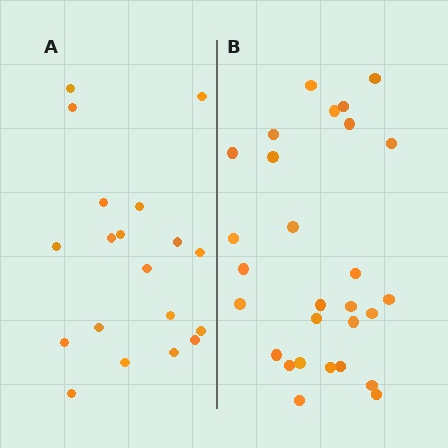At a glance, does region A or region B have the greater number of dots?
Region B (the right region) has more dots.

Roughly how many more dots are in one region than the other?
Region B has roughly 8 or so more dots than region A.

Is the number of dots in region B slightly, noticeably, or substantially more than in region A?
Region B has substantially more. The ratio is roughly 1.5 to 1.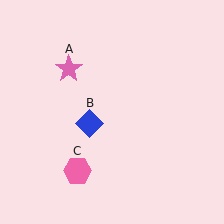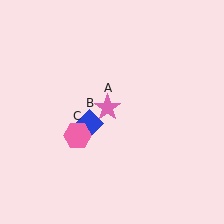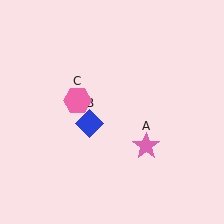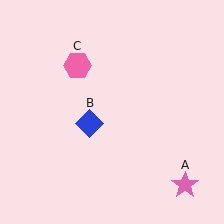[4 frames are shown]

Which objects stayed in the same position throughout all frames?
Blue diamond (object B) remained stationary.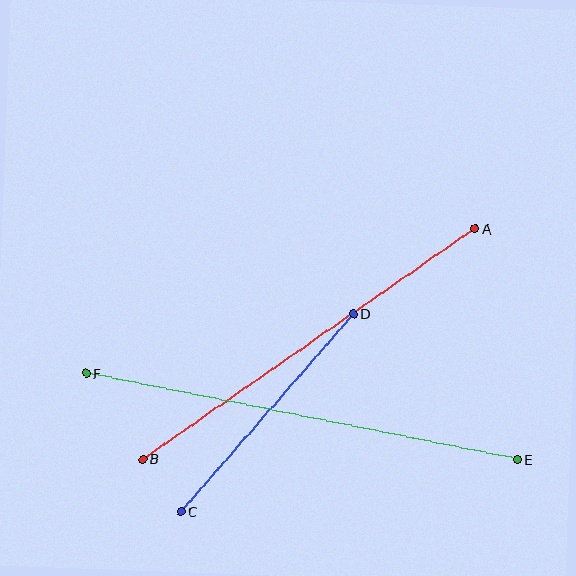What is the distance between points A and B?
The distance is approximately 405 pixels.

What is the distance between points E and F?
The distance is approximately 440 pixels.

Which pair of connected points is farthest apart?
Points E and F are farthest apart.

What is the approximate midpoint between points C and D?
The midpoint is at approximately (267, 413) pixels.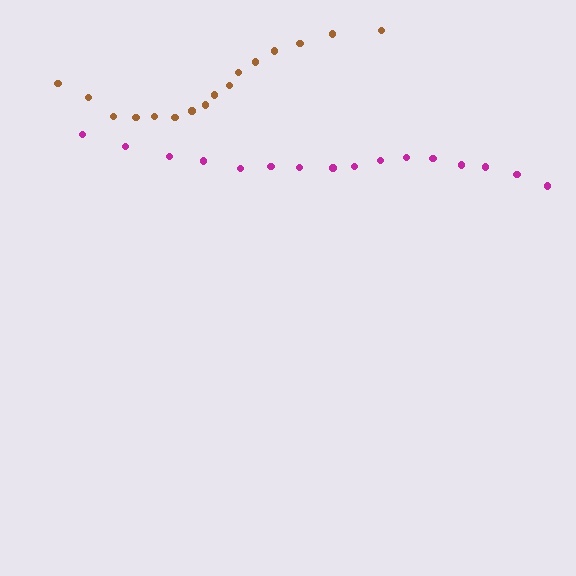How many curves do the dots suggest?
There are 2 distinct paths.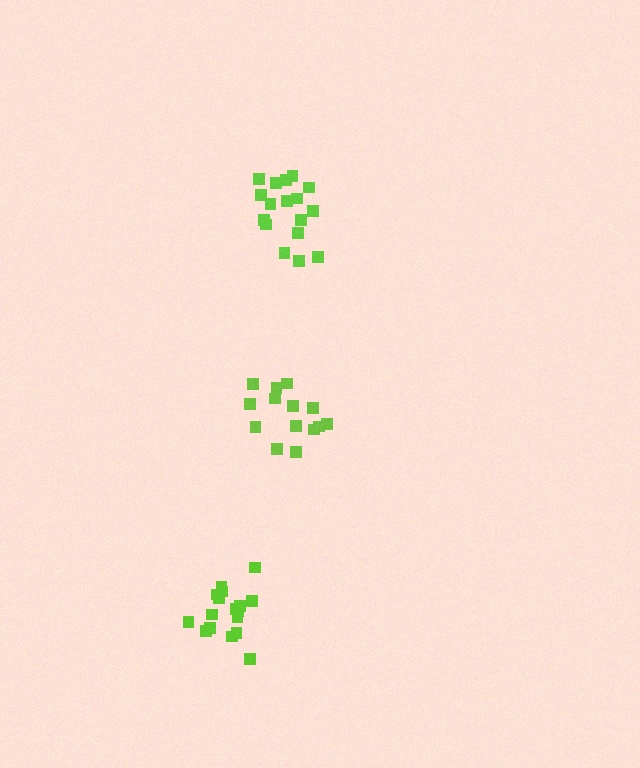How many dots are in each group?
Group 1: 17 dots, Group 2: 14 dots, Group 3: 17 dots (48 total).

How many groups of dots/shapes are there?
There are 3 groups.